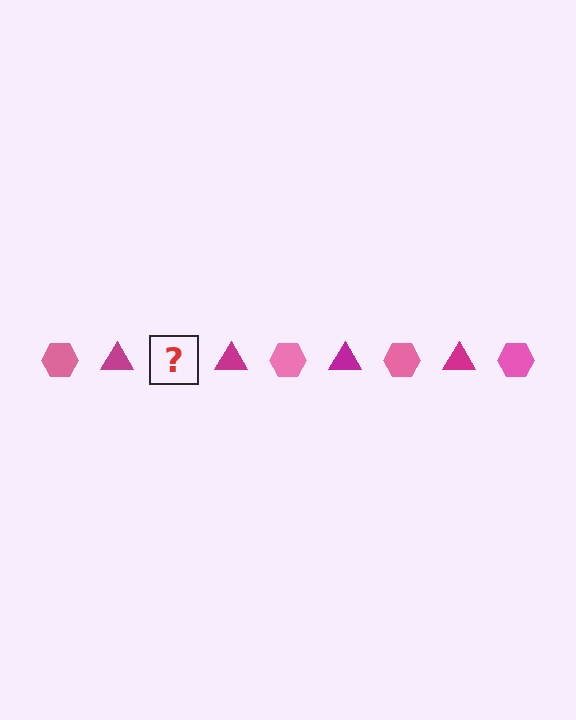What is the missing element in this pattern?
The missing element is a pink hexagon.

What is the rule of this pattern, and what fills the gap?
The rule is that the pattern alternates between pink hexagon and magenta triangle. The gap should be filled with a pink hexagon.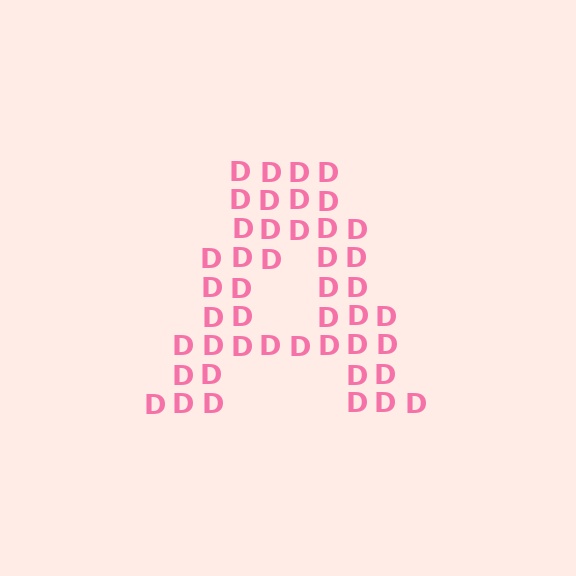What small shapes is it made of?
It is made of small letter D's.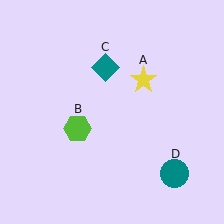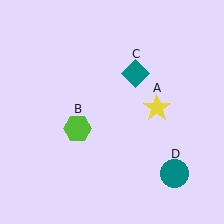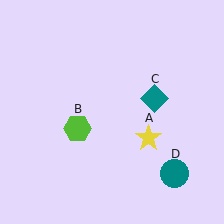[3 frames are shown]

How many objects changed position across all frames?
2 objects changed position: yellow star (object A), teal diamond (object C).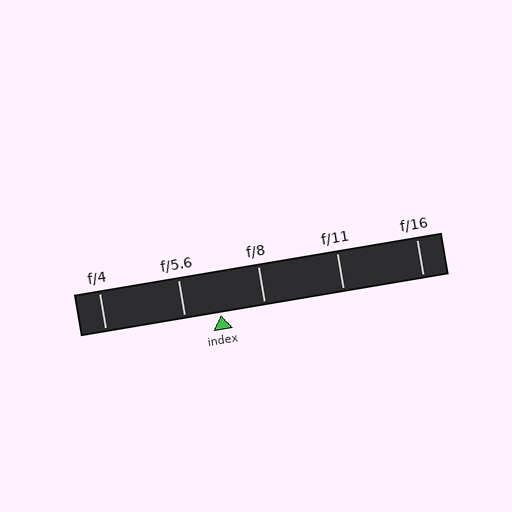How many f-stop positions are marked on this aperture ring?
There are 5 f-stop positions marked.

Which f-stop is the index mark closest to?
The index mark is closest to f/5.6.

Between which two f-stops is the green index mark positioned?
The index mark is between f/5.6 and f/8.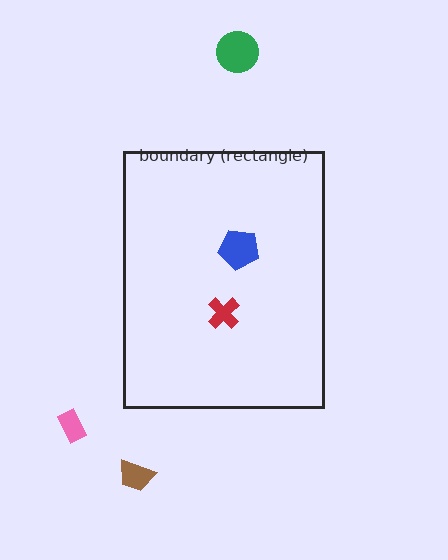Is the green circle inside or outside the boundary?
Outside.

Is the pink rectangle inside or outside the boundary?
Outside.